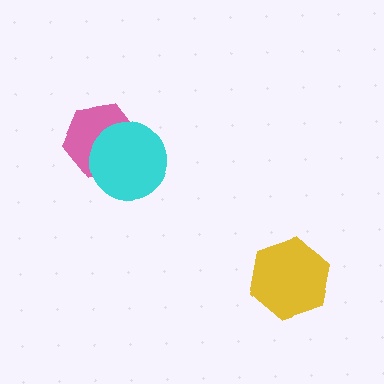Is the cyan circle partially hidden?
No, no other shape covers it.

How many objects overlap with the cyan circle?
1 object overlaps with the cyan circle.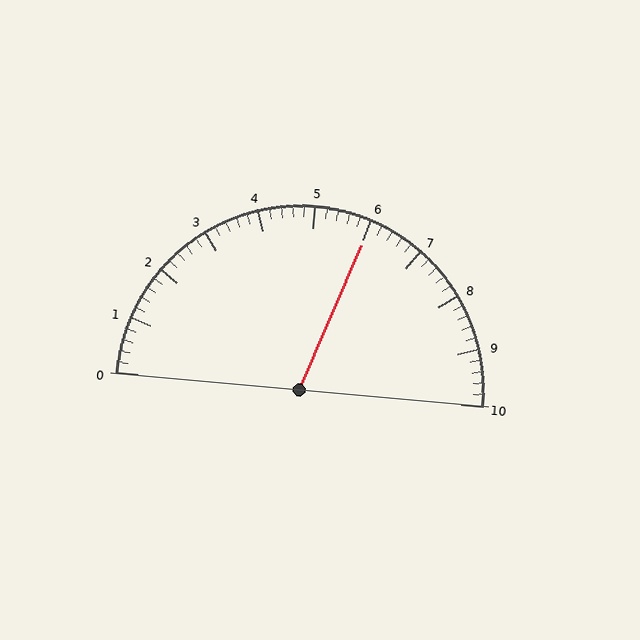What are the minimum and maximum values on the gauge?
The gauge ranges from 0 to 10.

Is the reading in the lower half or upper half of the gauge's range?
The reading is in the upper half of the range (0 to 10).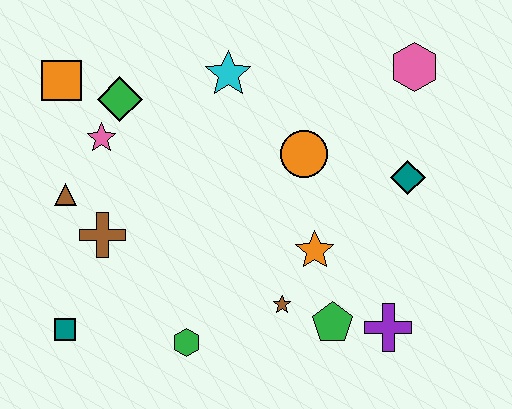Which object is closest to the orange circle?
The orange star is closest to the orange circle.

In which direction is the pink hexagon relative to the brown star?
The pink hexagon is above the brown star.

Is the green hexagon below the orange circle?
Yes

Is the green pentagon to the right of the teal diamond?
No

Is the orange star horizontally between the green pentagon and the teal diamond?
No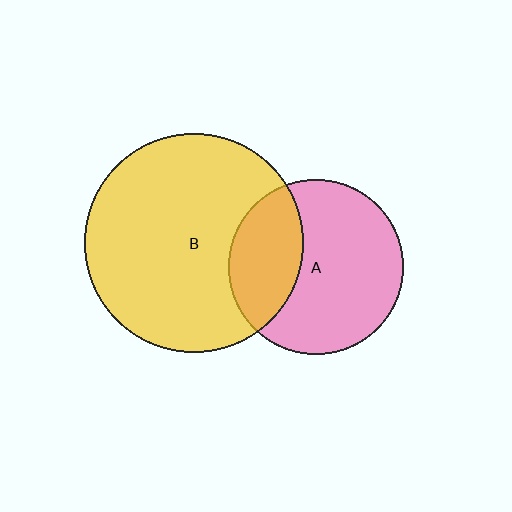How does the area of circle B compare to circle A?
Approximately 1.6 times.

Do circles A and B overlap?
Yes.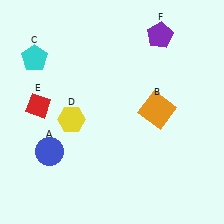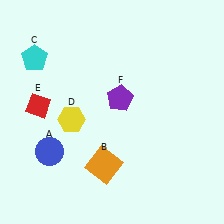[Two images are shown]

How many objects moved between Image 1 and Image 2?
2 objects moved between the two images.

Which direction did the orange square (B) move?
The orange square (B) moved down.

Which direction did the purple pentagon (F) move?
The purple pentagon (F) moved down.